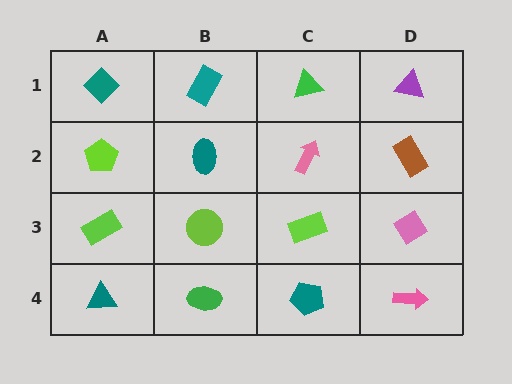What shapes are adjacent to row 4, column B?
A lime circle (row 3, column B), a teal triangle (row 4, column A), a teal pentagon (row 4, column C).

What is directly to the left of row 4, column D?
A teal pentagon.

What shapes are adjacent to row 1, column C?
A pink arrow (row 2, column C), a teal rectangle (row 1, column B), a purple triangle (row 1, column D).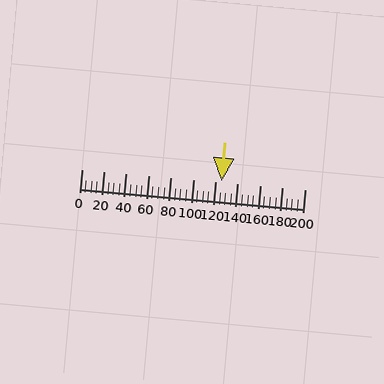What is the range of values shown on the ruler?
The ruler shows values from 0 to 200.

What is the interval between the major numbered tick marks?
The major tick marks are spaced 20 units apart.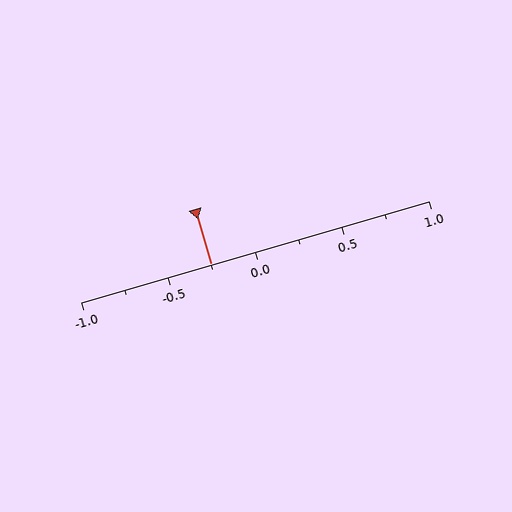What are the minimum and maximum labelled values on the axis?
The axis runs from -1.0 to 1.0.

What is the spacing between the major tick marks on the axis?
The major ticks are spaced 0.5 apart.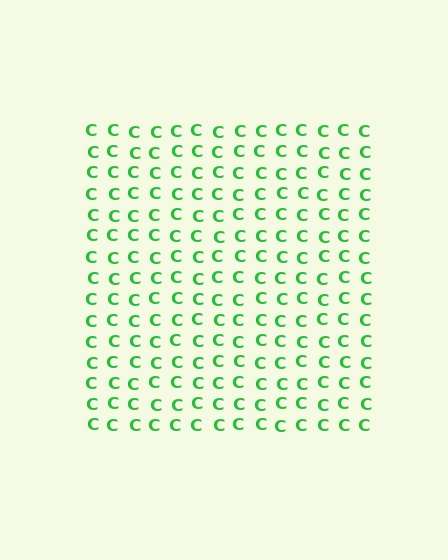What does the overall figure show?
The overall figure shows a square.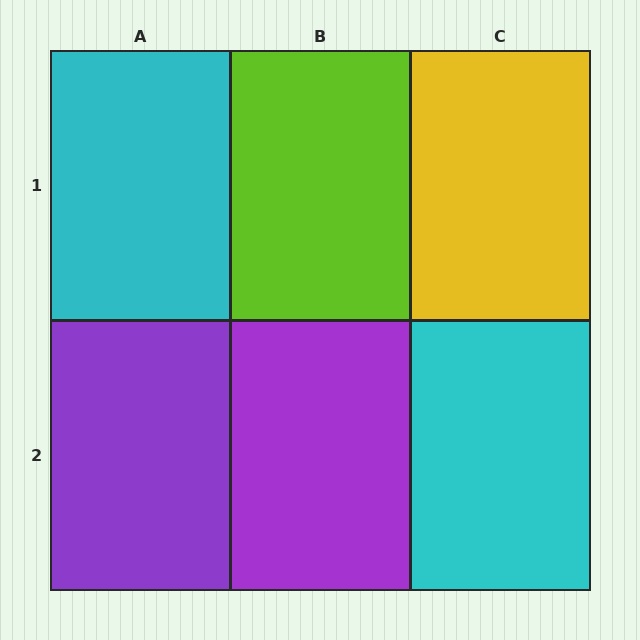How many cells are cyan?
2 cells are cyan.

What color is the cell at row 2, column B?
Purple.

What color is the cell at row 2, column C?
Cyan.